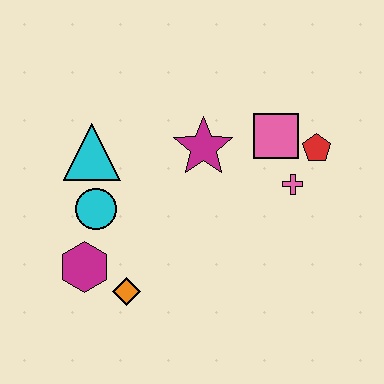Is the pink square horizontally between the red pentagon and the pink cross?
No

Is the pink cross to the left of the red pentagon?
Yes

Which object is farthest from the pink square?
The magenta hexagon is farthest from the pink square.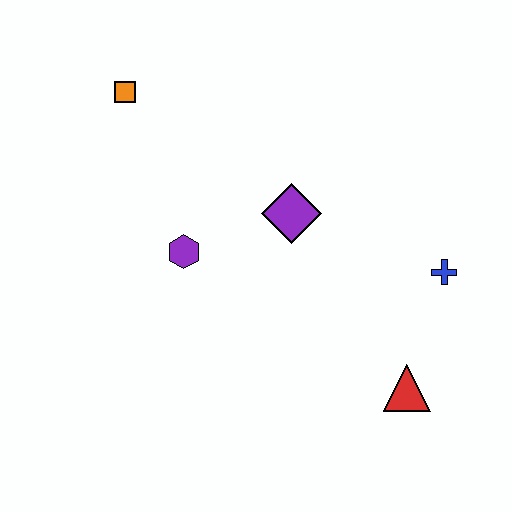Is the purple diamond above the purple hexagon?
Yes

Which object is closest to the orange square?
The purple hexagon is closest to the orange square.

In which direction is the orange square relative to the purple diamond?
The orange square is to the left of the purple diamond.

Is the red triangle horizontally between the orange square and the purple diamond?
No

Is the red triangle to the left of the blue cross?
Yes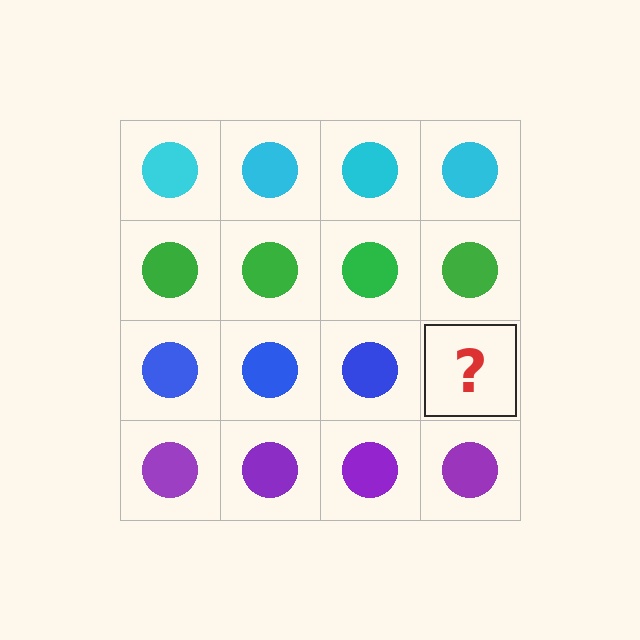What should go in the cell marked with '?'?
The missing cell should contain a blue circle.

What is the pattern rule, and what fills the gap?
The rule is that each row has a consistent color. The gap should be filled with a blue circle.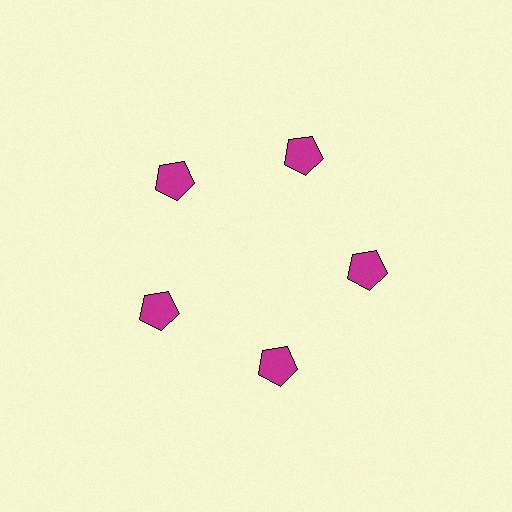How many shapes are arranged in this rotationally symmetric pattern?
There are 5 shapes, arranged in 5 groups of 1.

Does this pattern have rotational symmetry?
Yes, this pattern has 5-fold rotational symmetry. It looks the same after rotating 72 degrees around the center.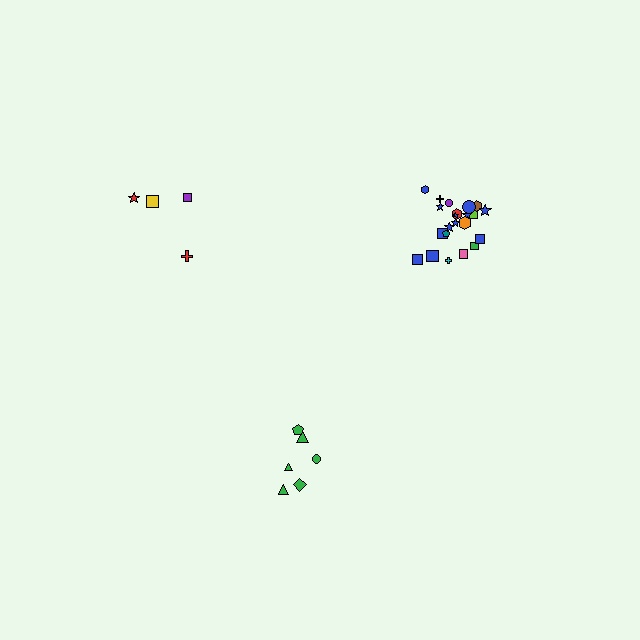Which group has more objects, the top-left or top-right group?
The top-right group.